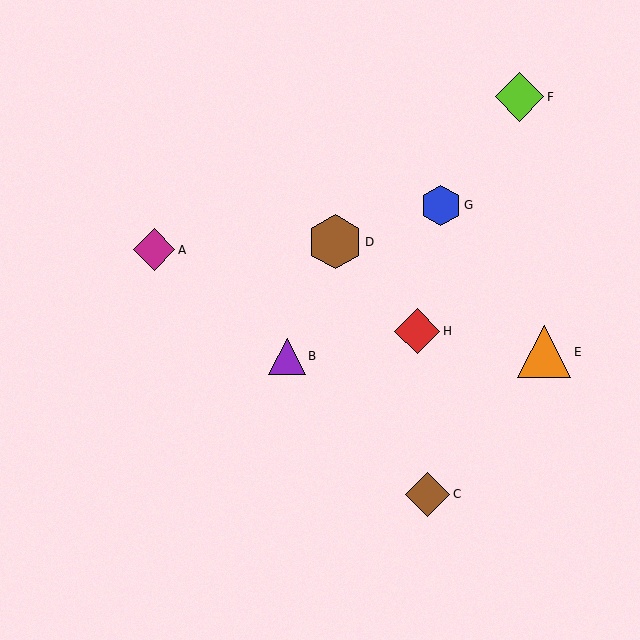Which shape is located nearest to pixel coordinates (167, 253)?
The magenta diamond (labeled A) at (154, 250) is nearest to that location.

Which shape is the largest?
The brown hexagon (labeled D) is the largest.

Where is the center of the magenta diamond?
The center of the magenta diamond is at (154, 250).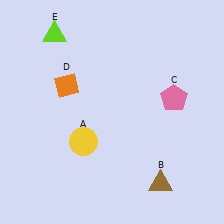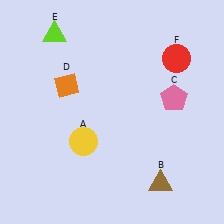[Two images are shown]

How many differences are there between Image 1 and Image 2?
There is 1 difference between the two images.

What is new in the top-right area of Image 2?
A red circle (F) was added in the top-right area of Image 2.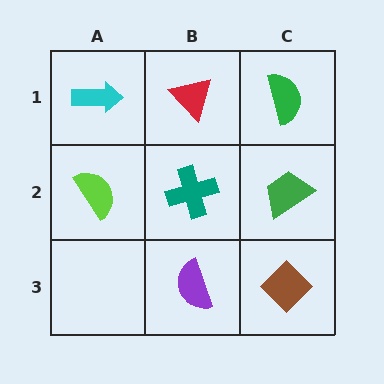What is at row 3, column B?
A purple semicircle.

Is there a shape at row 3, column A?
No, that cell is empty.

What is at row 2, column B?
A teal cross.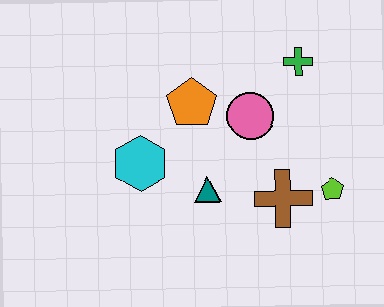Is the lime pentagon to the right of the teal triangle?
Yes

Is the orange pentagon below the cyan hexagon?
No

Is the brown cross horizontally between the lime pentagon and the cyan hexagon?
Yes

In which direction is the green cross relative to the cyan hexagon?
The green cross is to the right of the cyan hexagon.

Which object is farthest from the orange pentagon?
The lime pentagon is farthest from the orange pentagon.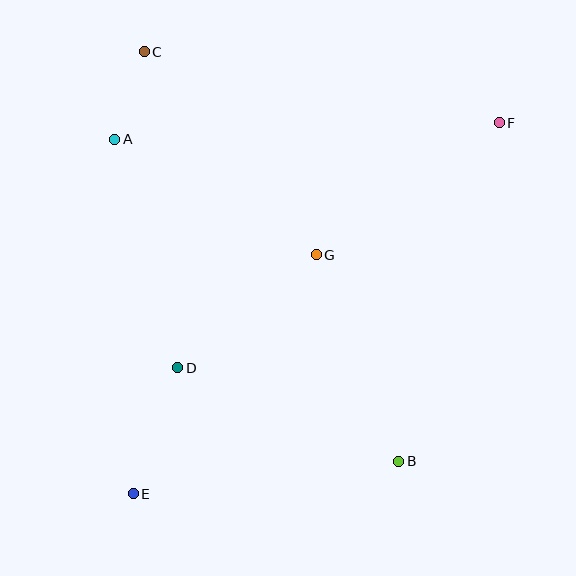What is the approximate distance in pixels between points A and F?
The distance between A and F is approximately 385 pixels.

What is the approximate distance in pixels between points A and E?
The distance between A and E is approximately 355 pixels.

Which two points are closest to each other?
Points A and C are closest to each other.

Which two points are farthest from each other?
Points E and F are farthest from each other.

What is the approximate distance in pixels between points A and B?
The distance between A and B is approximately 429 pixels.